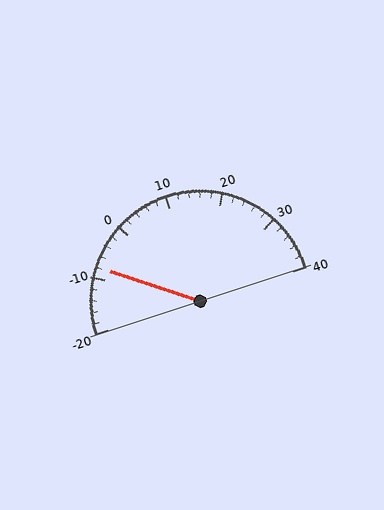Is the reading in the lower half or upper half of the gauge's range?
The reading is in the lower half of the range (-20 to 40).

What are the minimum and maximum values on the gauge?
The gauge ranges from -20 to 40.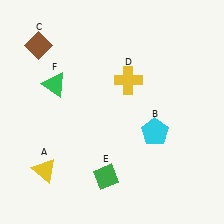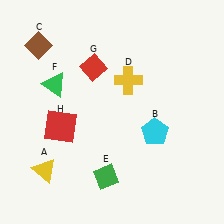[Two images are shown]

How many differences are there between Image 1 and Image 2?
There are 2 differences between the two images.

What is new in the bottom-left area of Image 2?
A red square (H) was added in the bottom-left area of Image 2.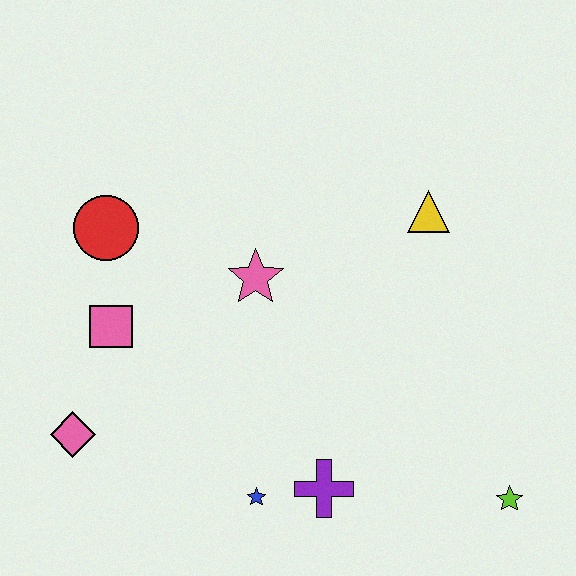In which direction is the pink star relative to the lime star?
The pink star is to the left of the lime star.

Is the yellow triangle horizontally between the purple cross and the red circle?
No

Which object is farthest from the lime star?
The red circle is farthest from the lime star.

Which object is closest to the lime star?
The purple cross is closest to the lime star.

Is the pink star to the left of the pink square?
No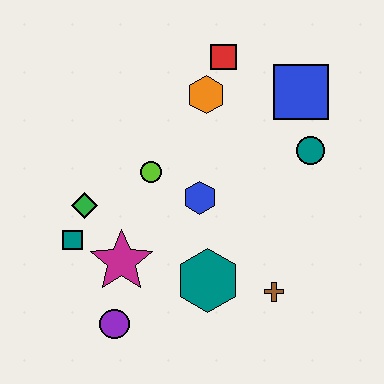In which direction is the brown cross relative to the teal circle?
The brown cross is below the teal circle.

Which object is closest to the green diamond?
The teal square is closest to the green diamond.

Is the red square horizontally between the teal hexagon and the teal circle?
Yes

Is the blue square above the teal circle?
Yes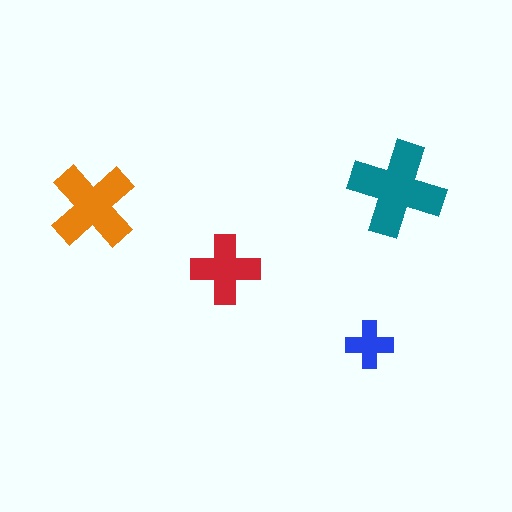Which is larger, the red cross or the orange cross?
The orange one.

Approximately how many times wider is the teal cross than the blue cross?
About 2 times wider.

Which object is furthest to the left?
The orange cross is leftmost.